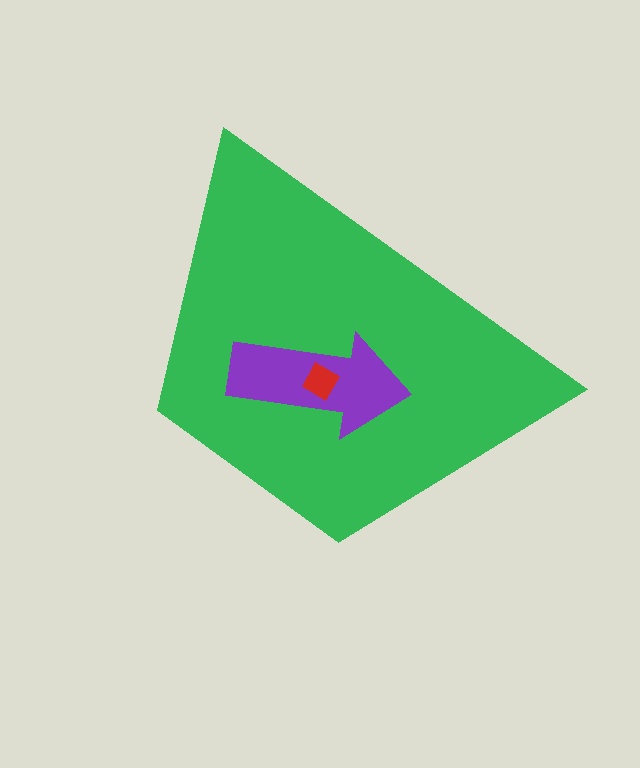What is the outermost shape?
The green trapezoid.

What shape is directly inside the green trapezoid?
The purple arrow.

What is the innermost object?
The red square.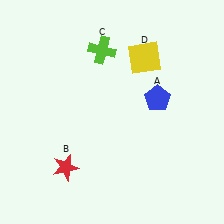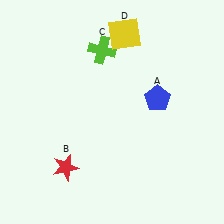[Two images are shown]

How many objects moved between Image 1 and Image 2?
1 object moved between the two images.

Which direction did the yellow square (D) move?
The yellow square (D) moved up.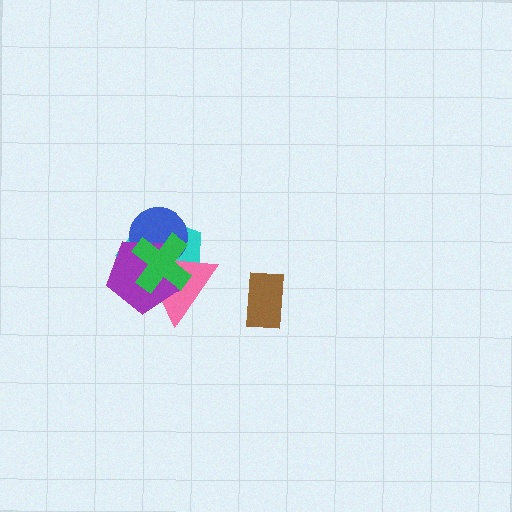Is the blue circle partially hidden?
Yes, it is partially covered by another shape.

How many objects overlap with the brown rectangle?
0 objects overlap with the brown rectangle.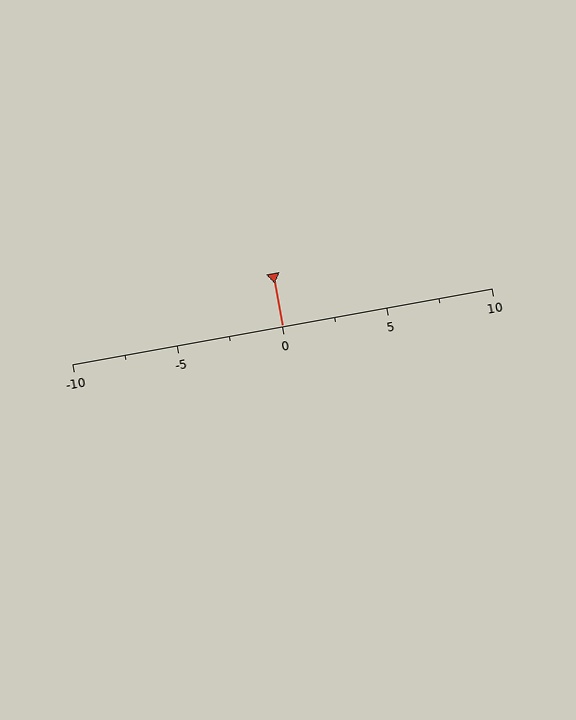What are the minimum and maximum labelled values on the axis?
The axis runs from -10 to 10.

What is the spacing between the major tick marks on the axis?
The major ticks are spaced 5 apart.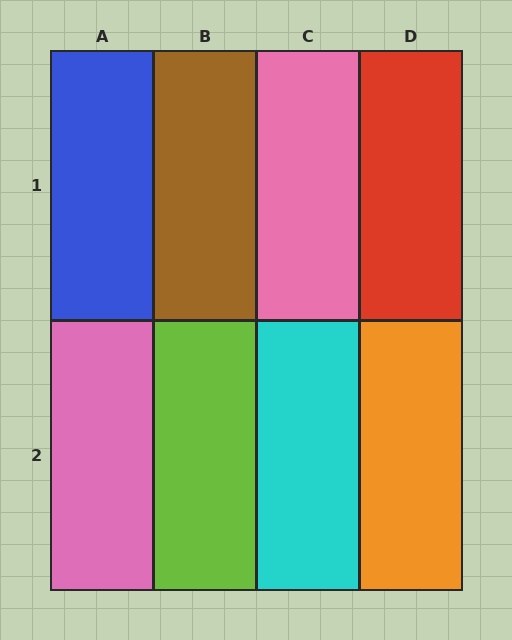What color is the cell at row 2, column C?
Cyan.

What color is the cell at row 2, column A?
Pink.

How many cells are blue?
1 cell is blue.